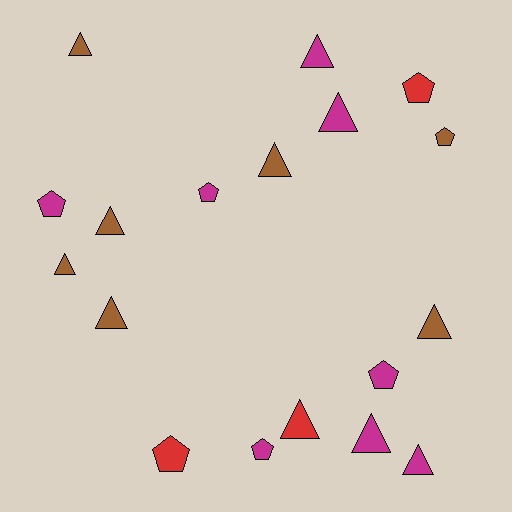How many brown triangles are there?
There are 6 brown triangles.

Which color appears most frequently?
Magenta, with 8 objects.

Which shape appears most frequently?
Triangle, with 11 objects.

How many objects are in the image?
There are 18 objects.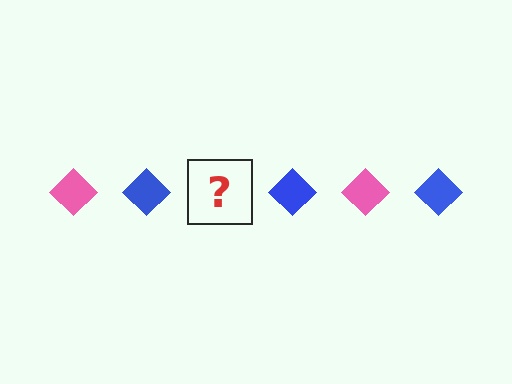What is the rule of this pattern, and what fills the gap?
The rule is that the pattern cycles through pink, blue diamonds. The gap should be filled with a pink diamond.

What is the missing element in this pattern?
The missing element is a pink diamond.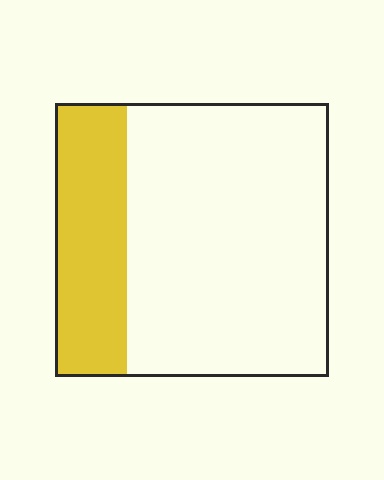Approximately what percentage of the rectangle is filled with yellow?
Approximately 25%.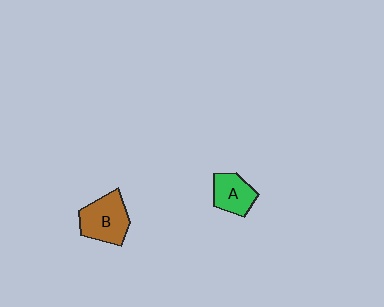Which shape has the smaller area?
Shape A (green).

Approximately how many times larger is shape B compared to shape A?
Approximately 1.4 times.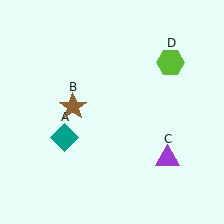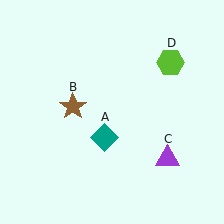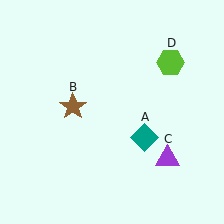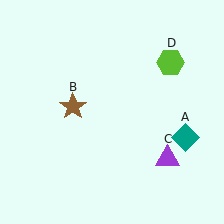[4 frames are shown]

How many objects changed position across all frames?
1 object changed position: teal diamond (object A).